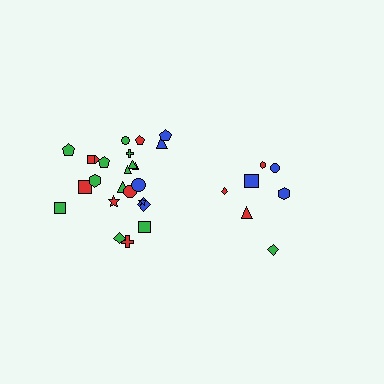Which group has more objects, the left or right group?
The left group.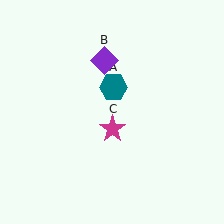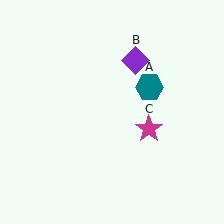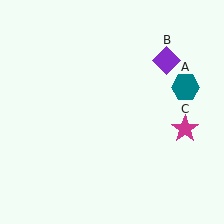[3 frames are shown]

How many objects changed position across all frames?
3 objects changed position: teal hexagon (object A), purple diamond (object B), magenta star (object C).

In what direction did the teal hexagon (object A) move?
The teal hexagon (object A) moved right.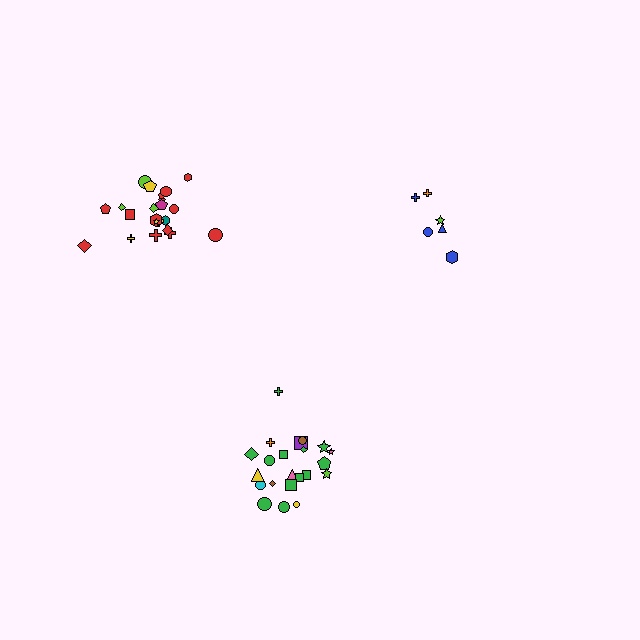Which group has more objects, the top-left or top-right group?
The top-left group.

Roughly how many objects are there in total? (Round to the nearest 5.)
Roughly 50 objects in total.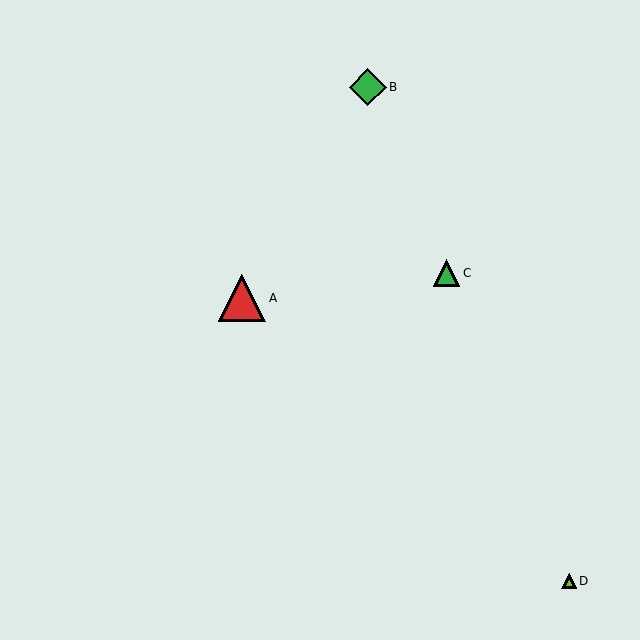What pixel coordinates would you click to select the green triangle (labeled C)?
Click at (446, 273) to select the green triangle C.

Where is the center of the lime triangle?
The center of the lime triangle is at (569, 581).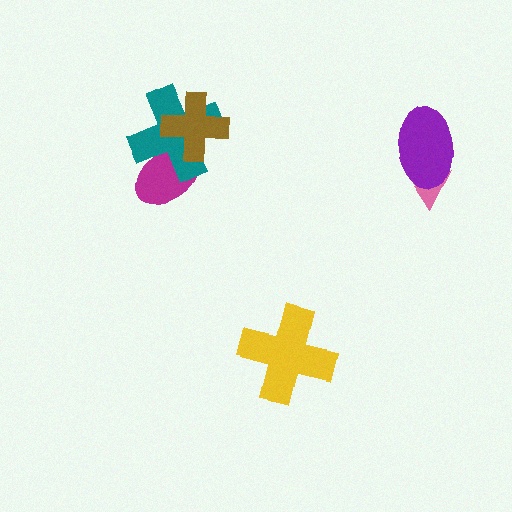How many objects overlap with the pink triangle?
1 object overlaps with the pink triangle.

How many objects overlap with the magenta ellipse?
2 objects overlap with the magenta ellipse.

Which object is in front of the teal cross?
The brown cross is in front of the teal cross.